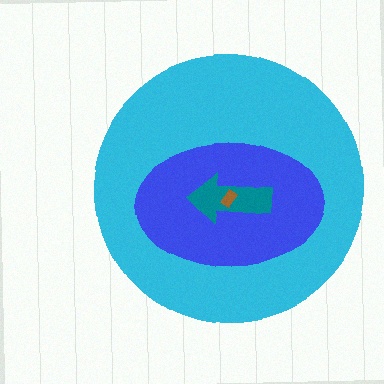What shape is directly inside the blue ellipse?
The teal arrow.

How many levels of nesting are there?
4.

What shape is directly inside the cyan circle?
The blue ellipse.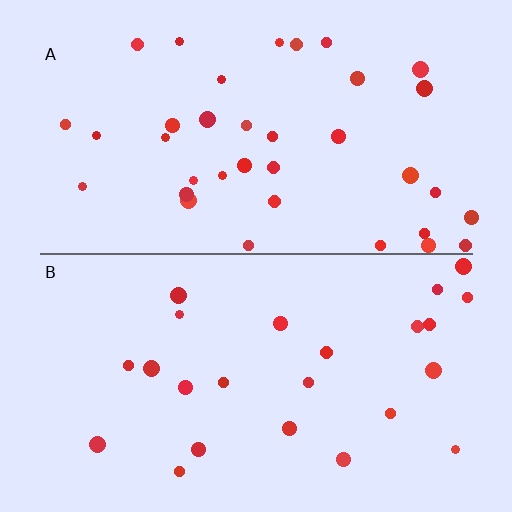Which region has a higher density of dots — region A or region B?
A (the top).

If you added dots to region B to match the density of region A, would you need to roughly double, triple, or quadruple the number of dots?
Approximately double.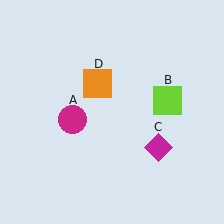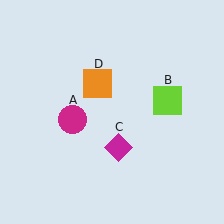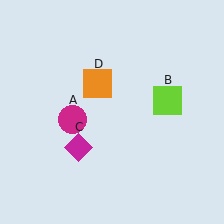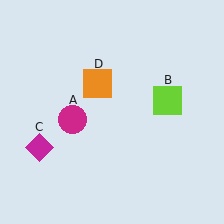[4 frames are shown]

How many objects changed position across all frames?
1 object changed position: magenta diamond (object C).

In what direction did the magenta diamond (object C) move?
The magenta diamond (object C) moved left.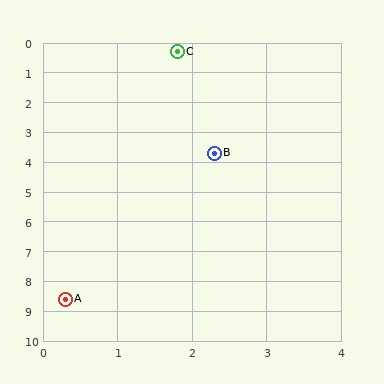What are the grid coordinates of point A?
Point A is at approximately (0.3, 8.6).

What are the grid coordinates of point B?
Point B is at approximately (2.3, 3.7).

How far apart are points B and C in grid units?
Points B and C are about 3.4 grid units apart.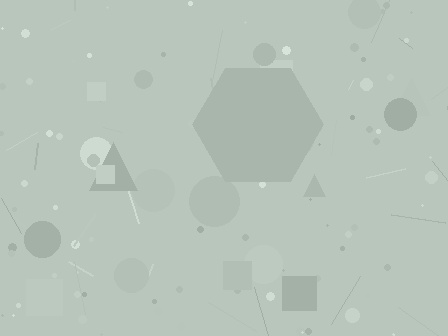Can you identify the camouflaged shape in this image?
The camouflaged shape is a hexagon.